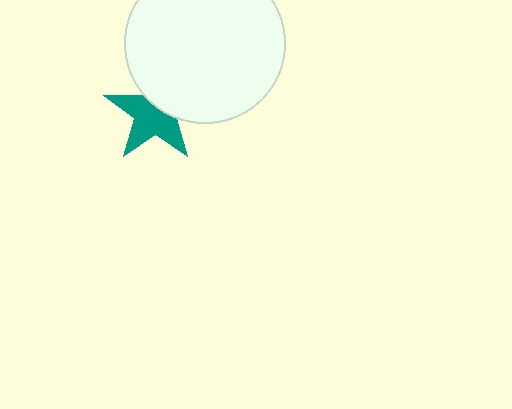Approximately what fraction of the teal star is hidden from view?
Roughly 38% of the teal star is hidden behind the white circle.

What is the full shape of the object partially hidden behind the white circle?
The partially hidden object is a teal star.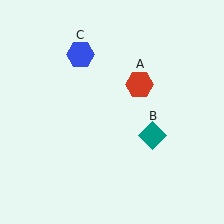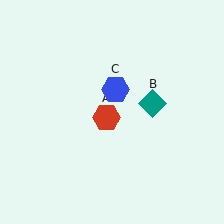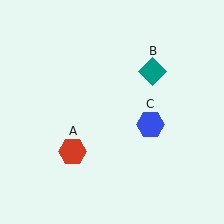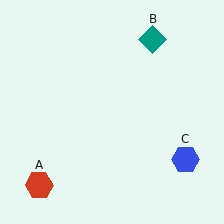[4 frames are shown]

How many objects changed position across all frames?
3 objects changed position: red hexagon (object A), teal diamond (object B), blue hexagon (object C).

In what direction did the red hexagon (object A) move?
The red hexagon (object A) moved down and to the left.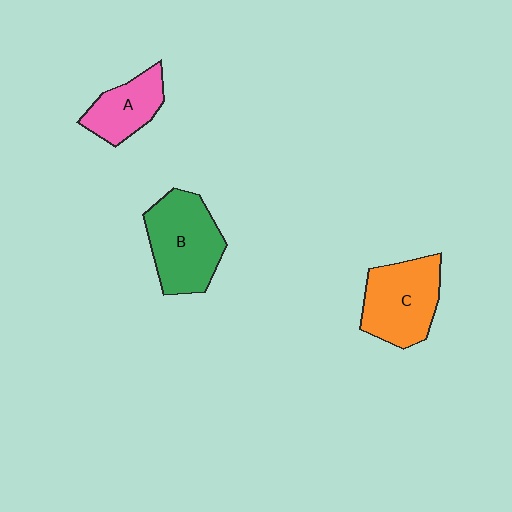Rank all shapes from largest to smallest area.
From largest to smallest: B (green), C (orange), A (pink).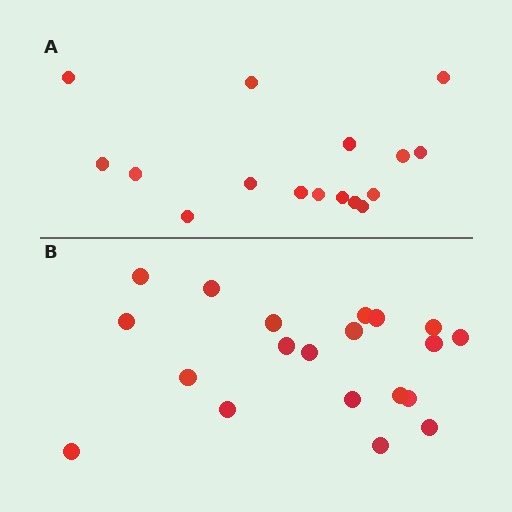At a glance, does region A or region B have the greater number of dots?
Region B (the bottom region) has more dots.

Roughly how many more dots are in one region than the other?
Region B has about 4 more dots than region A.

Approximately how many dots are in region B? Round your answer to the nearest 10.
About 20 dots.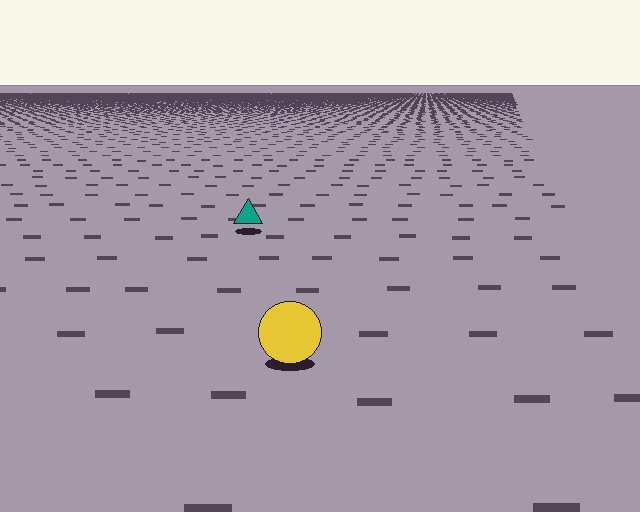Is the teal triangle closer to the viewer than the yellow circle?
No. The yellow circle is closer — you can tell from the texture gradient: the ground texture is coarser near it.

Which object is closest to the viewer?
The yellow circle is closest. The texture marks near it are larger and more spread out.